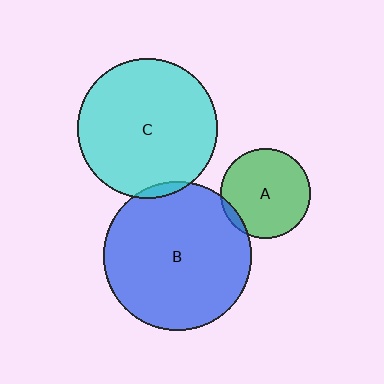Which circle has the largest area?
Circle B (blue).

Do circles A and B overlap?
Yes.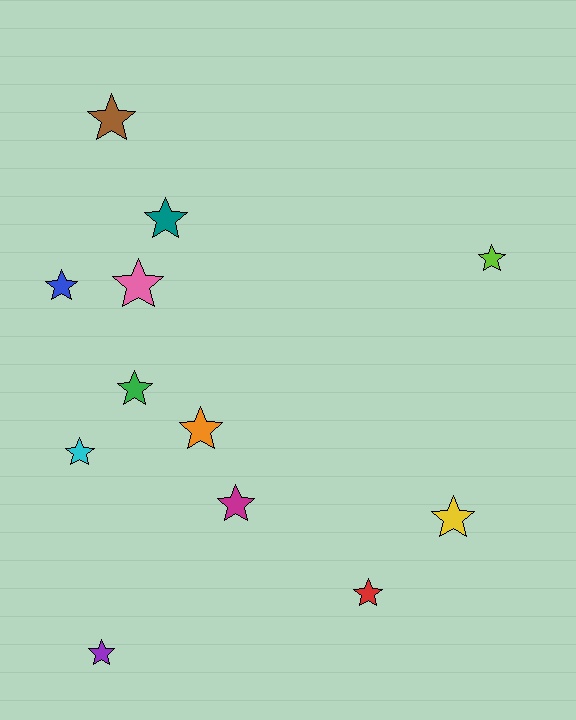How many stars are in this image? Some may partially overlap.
There are 12 stars.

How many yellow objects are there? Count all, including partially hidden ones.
There is 1 yellow object.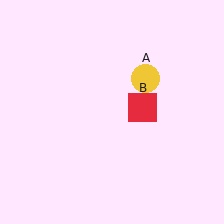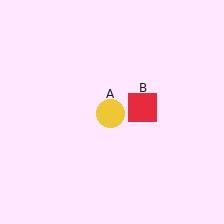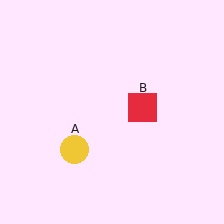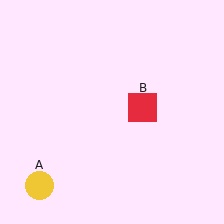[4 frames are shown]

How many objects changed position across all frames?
1 object changed position: yellow circle (object A).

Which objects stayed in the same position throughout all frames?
Red square (object B) remained stationary.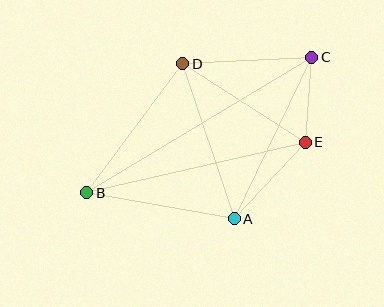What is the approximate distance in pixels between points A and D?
The distance between A and D is approximately 163 pixels.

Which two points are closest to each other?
Points C and E are closest to each other.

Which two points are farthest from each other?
Points B and C are farthest from each other.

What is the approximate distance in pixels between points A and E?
The distance between A and E is approximately 104 pixels.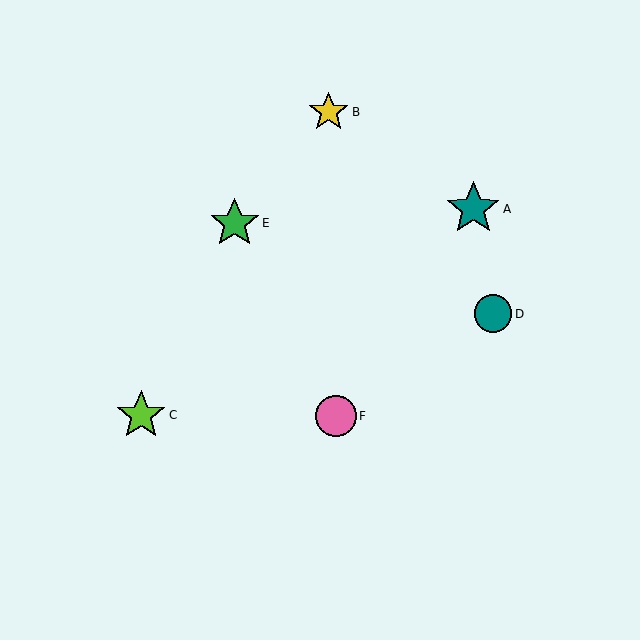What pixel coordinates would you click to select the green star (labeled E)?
Click at (235, 223) to select the green star E.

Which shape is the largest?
The teal star (labeled A) is the largest.